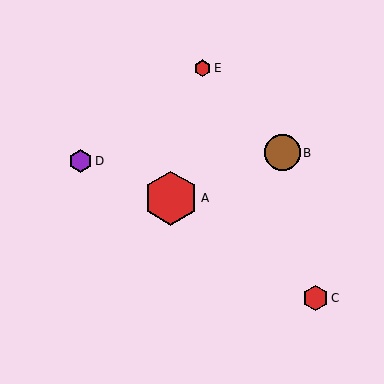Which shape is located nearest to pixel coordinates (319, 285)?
The red hexagon (labeled C) at (315, 298) is nearest to that location.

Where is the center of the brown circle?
The center of the brown circle is at (282, 153).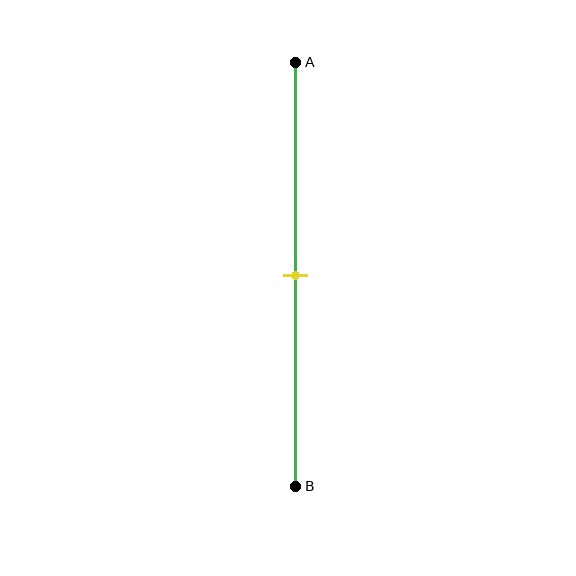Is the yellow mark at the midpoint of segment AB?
Yes, the mark is approximately at the midpoint.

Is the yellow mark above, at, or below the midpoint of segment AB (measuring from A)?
The yellow mark is approximately at the midpoint of segment AB.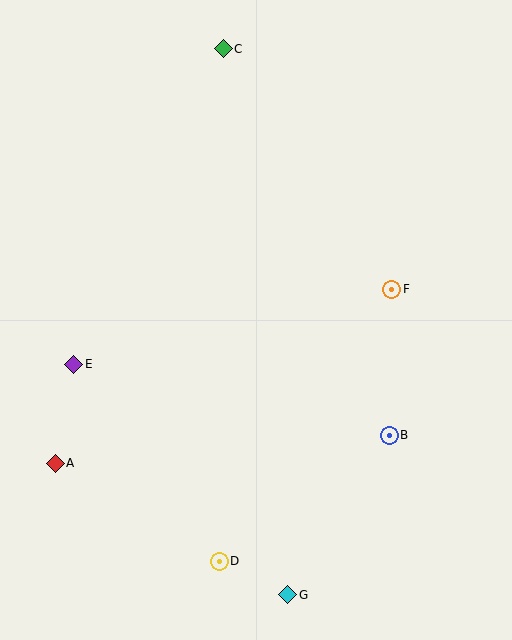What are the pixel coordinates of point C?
Point C is at (223, 49).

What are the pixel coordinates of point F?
Point F is at (392, 289).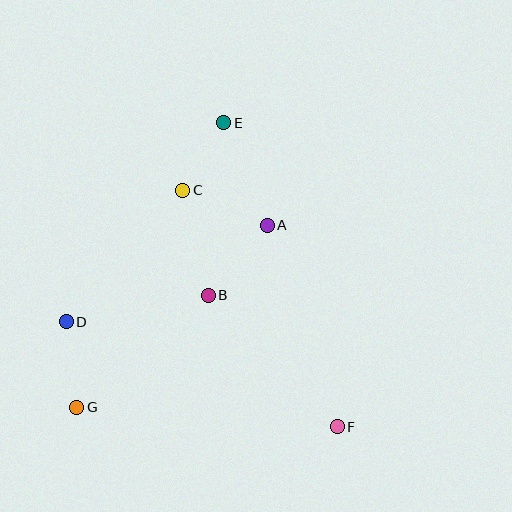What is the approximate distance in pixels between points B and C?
The distance between B and C is approximately 108 pixels.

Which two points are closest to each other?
Points C and E are closest to each other.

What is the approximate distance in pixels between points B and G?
The distance between B and G is approximately 173 pixels.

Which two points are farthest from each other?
Points E and F are farthest from each other.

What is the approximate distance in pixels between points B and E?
The distance between B and E is approximately 173 pixels.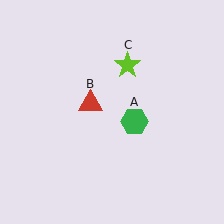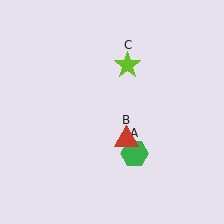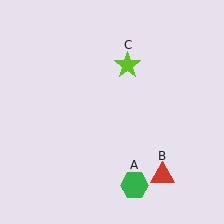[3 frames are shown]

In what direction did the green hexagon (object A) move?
The green hexagon (object A) moved down.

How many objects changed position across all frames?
2 objects changed position: green hexagon (object A), red triangle (object B).